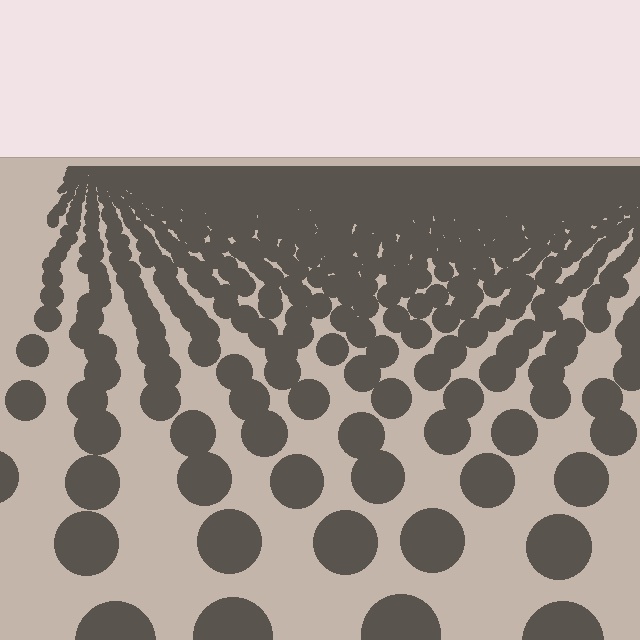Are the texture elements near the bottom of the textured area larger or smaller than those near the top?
Larger. Near the bottom, elements are closer to the viewer and appear at a bigger on-screen size.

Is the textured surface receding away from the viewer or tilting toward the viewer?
The surface is receding away from the viewer. Texture elements get smaller and denser toward the top.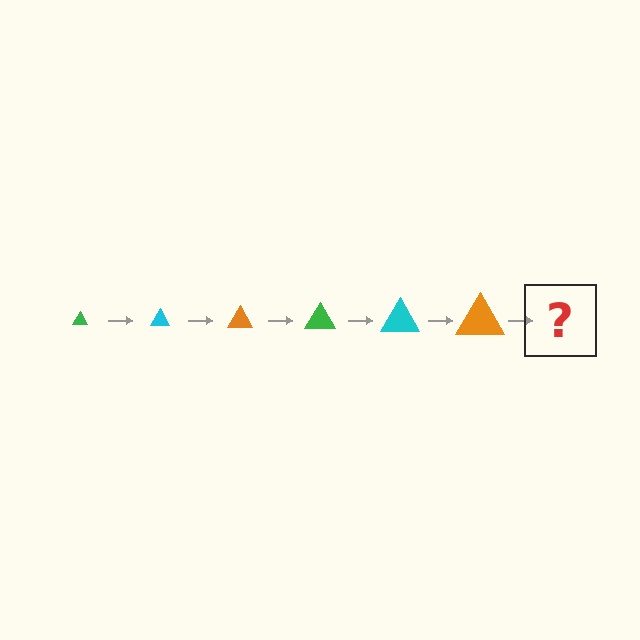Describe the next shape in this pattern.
It should be a green triangle, larger than the previous one.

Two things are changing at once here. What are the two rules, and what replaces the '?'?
The two rules are that the triangle grows larger each step and the color cycles through green, cyan, and orange. The '?' should be a green triangle, larger than the previous one.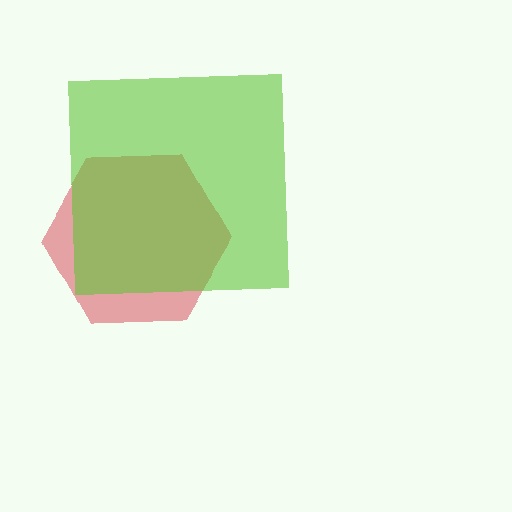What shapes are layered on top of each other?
The layered shapes are: a red hexagon, a lime square.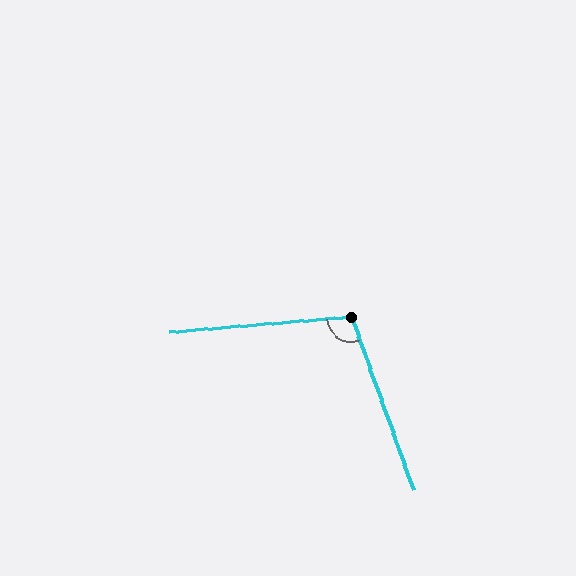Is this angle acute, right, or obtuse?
It is obtuse.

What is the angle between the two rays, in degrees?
Approximately 105 degrees.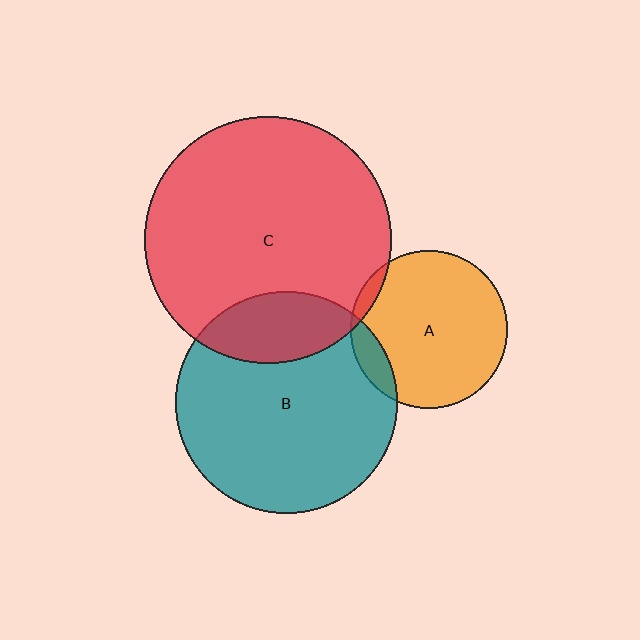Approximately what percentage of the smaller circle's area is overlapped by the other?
Approximately 5%.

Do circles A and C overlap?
Yes.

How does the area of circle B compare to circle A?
Approximately 2.0 times.